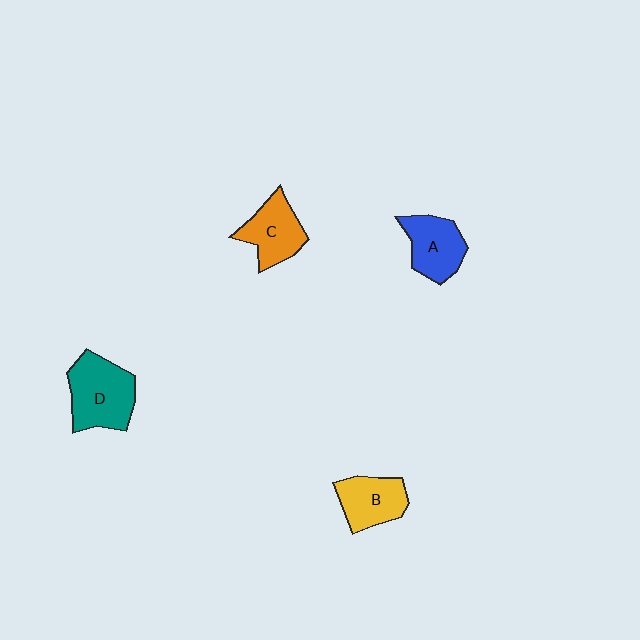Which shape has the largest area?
Shape D (teal).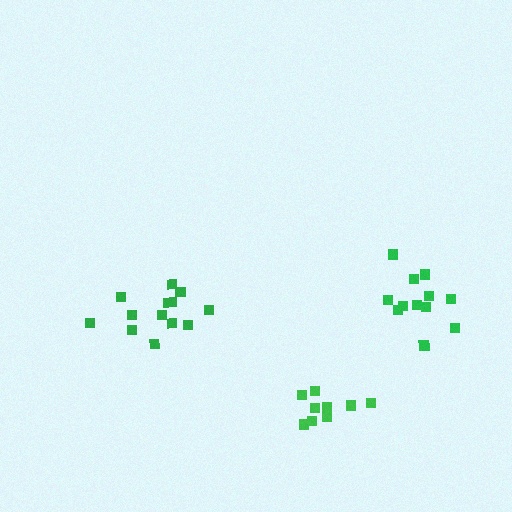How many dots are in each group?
Group 1: 13 dots, Group 2: 9 dots, Group 3: 12 dots (34 total).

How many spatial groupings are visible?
There are 3 spatial groupings.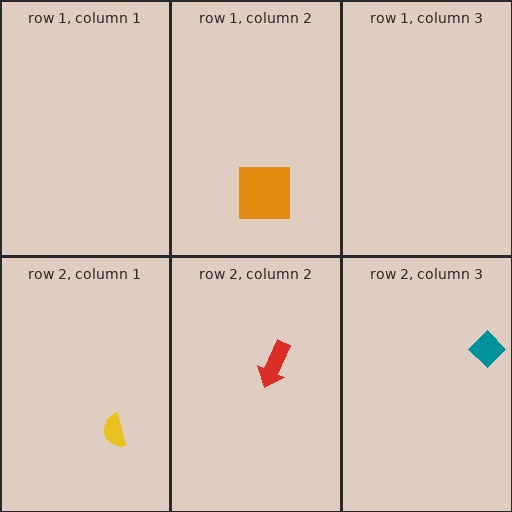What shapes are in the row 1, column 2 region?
The orange square.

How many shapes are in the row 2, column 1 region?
1.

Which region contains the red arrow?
The row 2, column 2 region.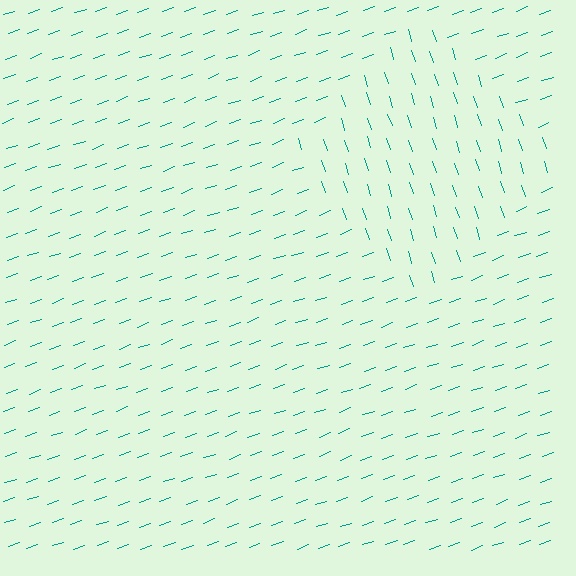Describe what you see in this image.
The image is filled with small teal line segments. A diamond region in the image has lines oriented differently from the surrounding lines, creating a visible texture boundary.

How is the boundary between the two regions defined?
The boundary is defined purely by a change in line orientation (approximately 89 degrees difference). All lines are the same color and thickness.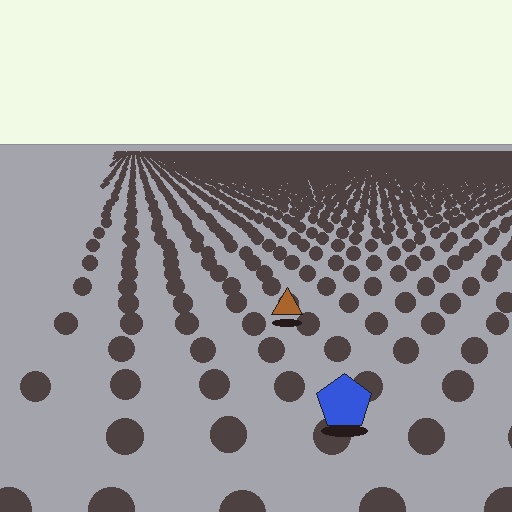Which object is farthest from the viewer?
The brown triangle is farthest from the viewer. It appears smaller and the ground texture around it is denser.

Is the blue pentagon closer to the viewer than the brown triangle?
Yes. The blue pentagon is closer — you can tell from the texture gradient: the ground texture is coarser near it.